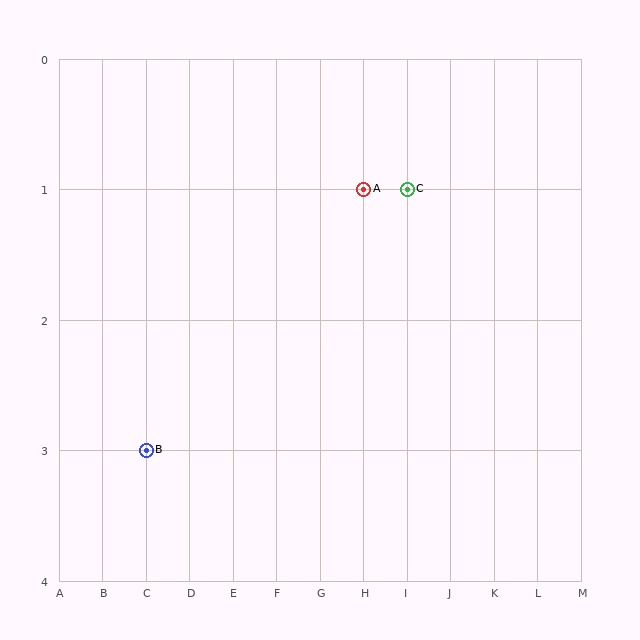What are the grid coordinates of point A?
Point A is at grid coordinates (H, 1).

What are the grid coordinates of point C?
Point C is at grid coordinates (I, 1).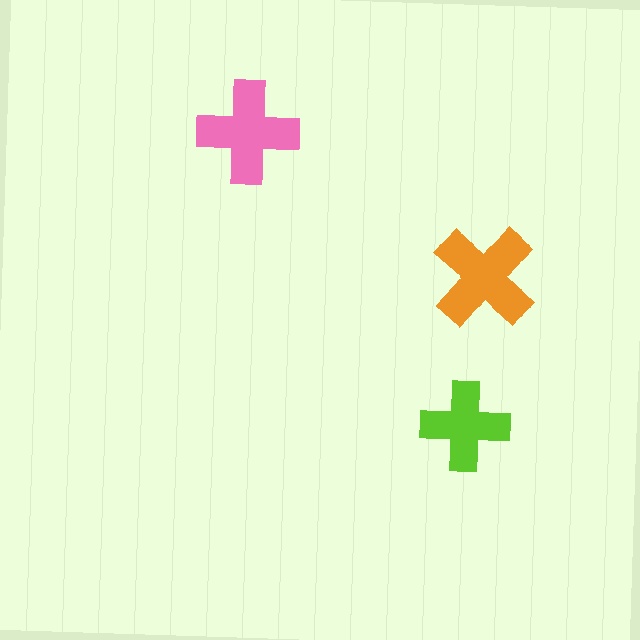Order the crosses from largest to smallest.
the orange one, the pink one, the lime one.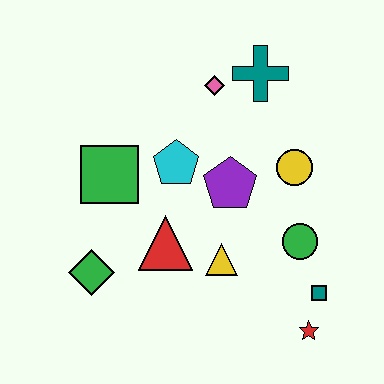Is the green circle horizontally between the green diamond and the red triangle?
No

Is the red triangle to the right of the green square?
Yes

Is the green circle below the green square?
Yes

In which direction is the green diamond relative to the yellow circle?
The green diamond is to the left of the yellow circle.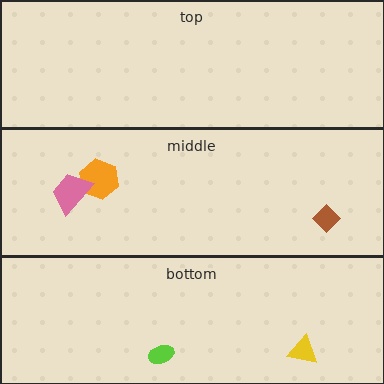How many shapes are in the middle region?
3.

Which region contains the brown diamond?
The middle region.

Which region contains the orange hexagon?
The middle region.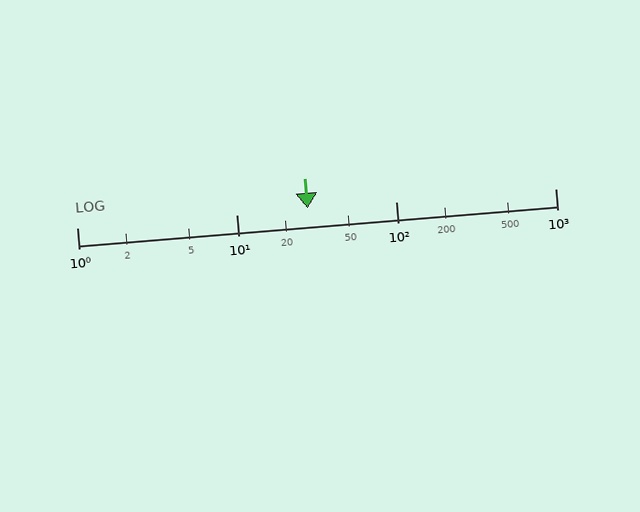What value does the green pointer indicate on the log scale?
The pointer indicates approximately 28.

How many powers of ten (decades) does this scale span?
The scale spans 3 decades, from 1 to 1000.